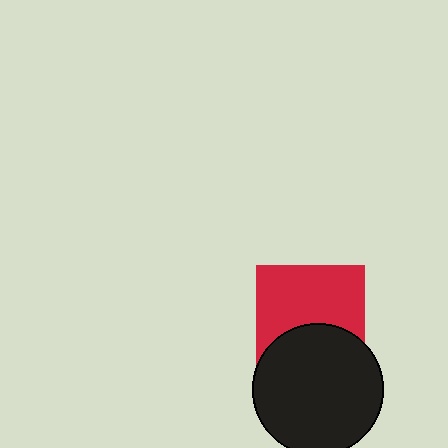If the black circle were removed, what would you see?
You would see the complete red square.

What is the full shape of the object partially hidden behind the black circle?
The partially hidden object is a red square.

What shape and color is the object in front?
The object in front is a black circle.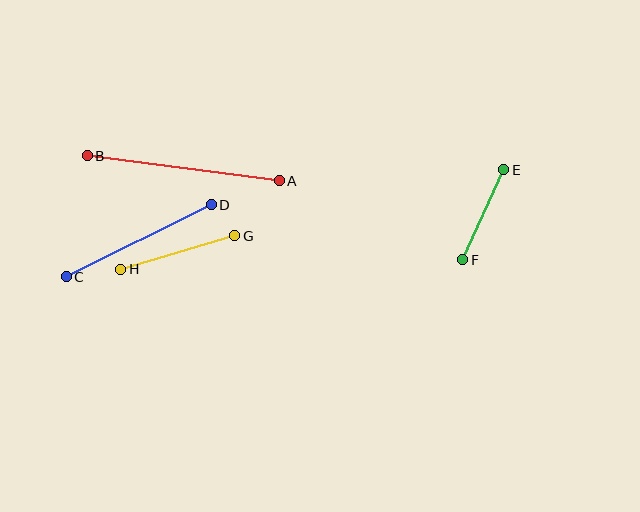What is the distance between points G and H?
The distance is approximately 119 pixels.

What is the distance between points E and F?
The distance is approximately 99 pixels.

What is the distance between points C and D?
The distance is approximately 162 pixels.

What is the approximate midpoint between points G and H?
The midpoint is at approximately (178, 253) pixels.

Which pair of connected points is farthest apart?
Points A and B are farthest apart.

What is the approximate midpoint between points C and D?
The midpoint is at approximately (139, 241) pixels.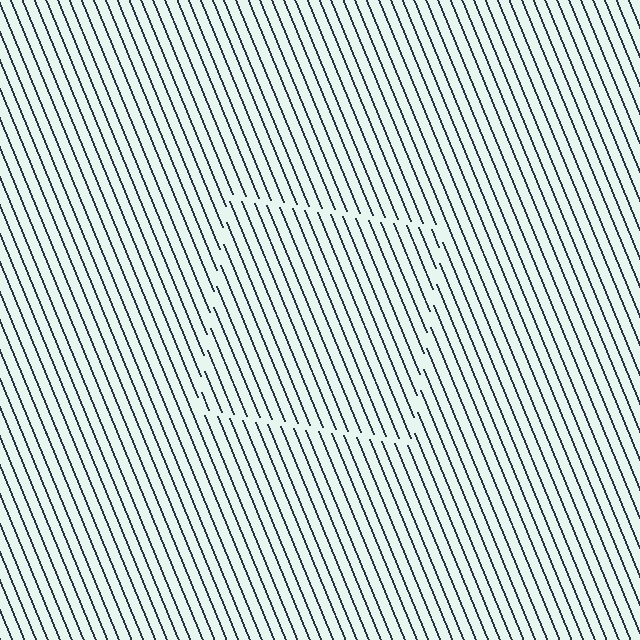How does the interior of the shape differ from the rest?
The interior of the shape contains the same grating, shifted by half a period — the contour is defined by the phase discontinuity where line-ends from the inner and outer gratings abut.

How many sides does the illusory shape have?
4 sides — the line-ends trace a square.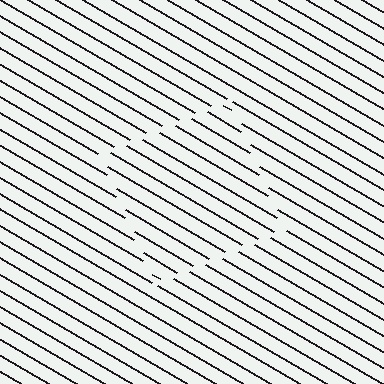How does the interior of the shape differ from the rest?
The interior of the shape contains the same grating, shifted by half a period — the contour is defined by the phase discontinuity where line-ends from the inner and outer gratings abut.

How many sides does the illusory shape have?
4 sides — the line-ends trace a square.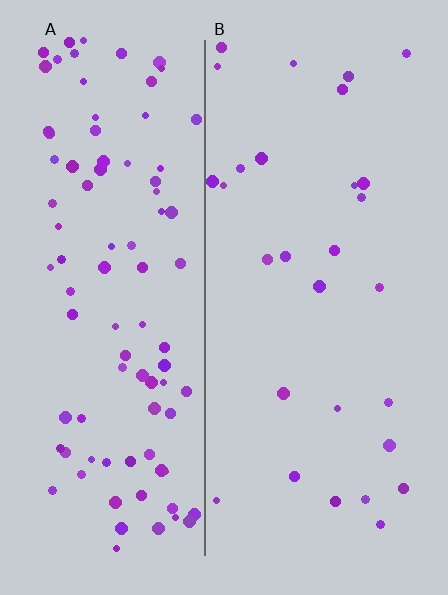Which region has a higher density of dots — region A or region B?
A (the left).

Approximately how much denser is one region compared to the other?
Approximately 3.3× — region A over region B.